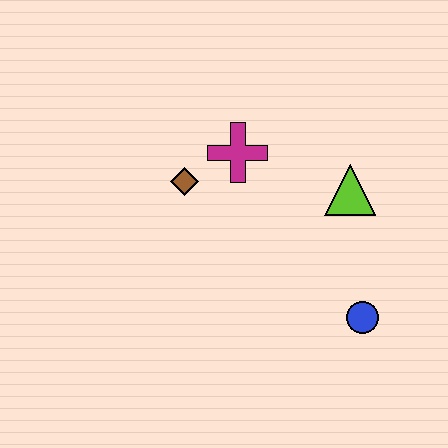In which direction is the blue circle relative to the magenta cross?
The blue circle is below the magenta cross.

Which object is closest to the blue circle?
The lime triangle is closest to the blue circle.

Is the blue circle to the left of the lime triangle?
No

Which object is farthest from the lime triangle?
The brown diamond is farthest from the lime triangle.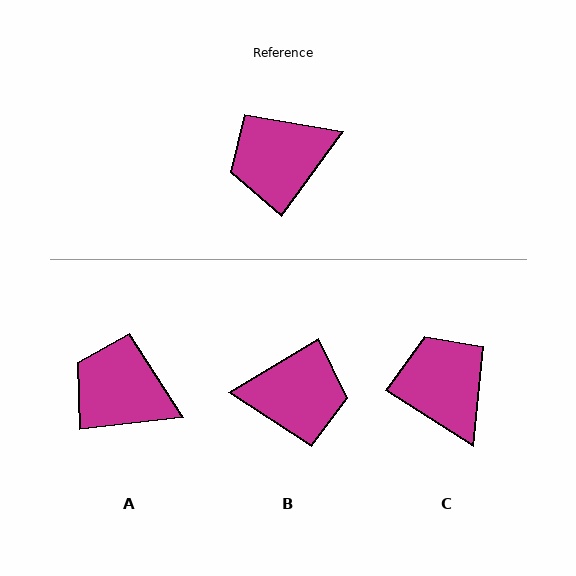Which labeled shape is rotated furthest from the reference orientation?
B, about 157 degrees away.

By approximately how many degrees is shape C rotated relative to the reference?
Approximately 86 degrees clockwise.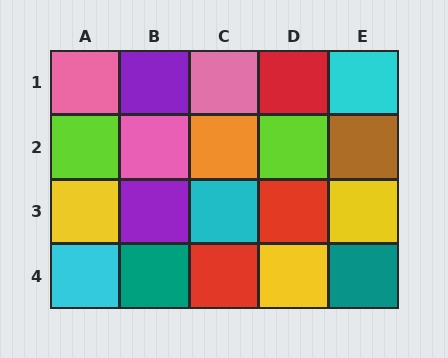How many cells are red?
3 cells are red.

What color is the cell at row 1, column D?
Red.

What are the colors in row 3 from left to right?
Yellow, purple, cyan, red, yellow.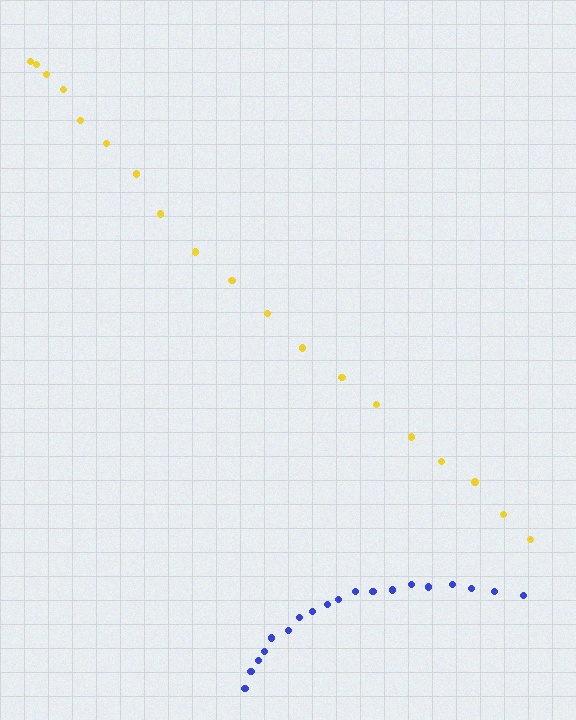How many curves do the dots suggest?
There are 2 distinct paths.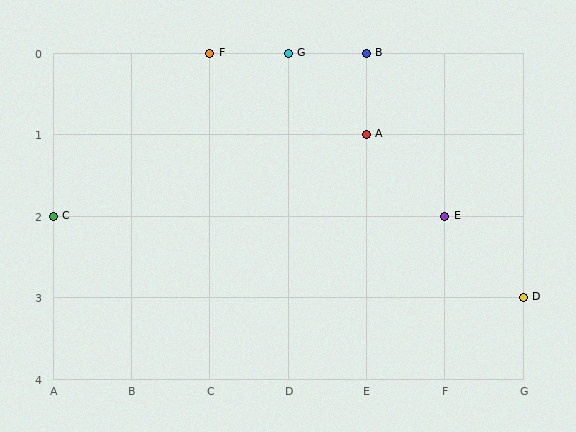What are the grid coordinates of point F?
Point F is at grid coordinates (C, 0).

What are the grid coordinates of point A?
Point A is at grid coordinates (E, 1).